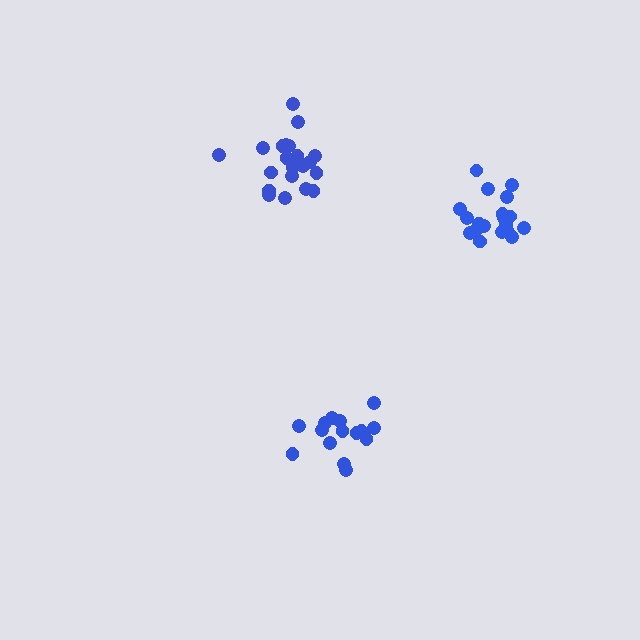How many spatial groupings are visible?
There are 3 spatial groupings.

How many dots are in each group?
Group 1: 15 dots, Group 2: 19 dots, Group 3: 21 dots (55 total).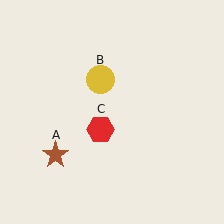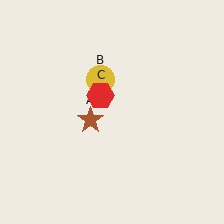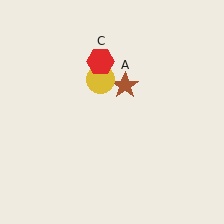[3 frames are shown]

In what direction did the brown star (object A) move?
The brown star (object A) moved up and to the right.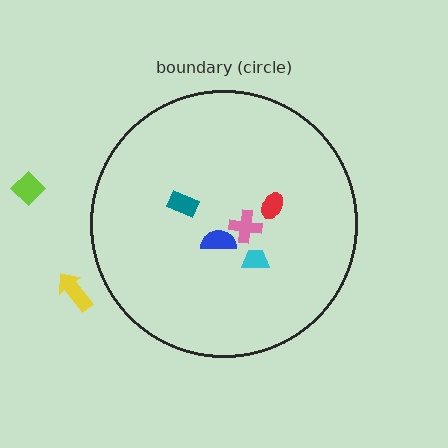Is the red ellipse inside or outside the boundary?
Inside.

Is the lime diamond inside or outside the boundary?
Outside.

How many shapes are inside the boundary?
5 inside, 2 outside.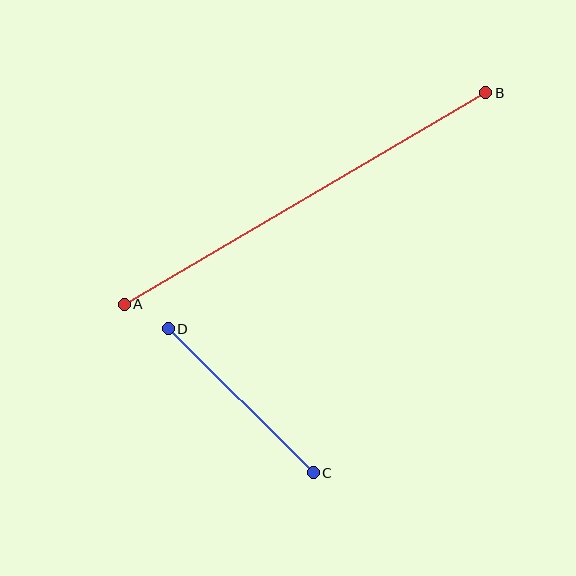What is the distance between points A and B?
The distance is approximately 419 pixels.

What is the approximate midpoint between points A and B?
The midpoint is at approximately (305, 199) pixels.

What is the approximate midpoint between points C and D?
The midpoint is at approximately (241, 401) pixels.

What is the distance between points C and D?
The distance is approximately 204 pixels.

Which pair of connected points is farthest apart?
Points A and B are farthest apart.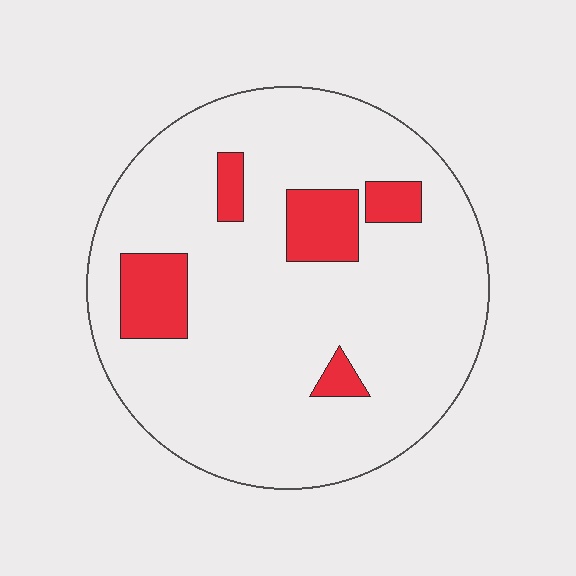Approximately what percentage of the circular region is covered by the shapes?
Approximately 15%.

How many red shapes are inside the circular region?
5.